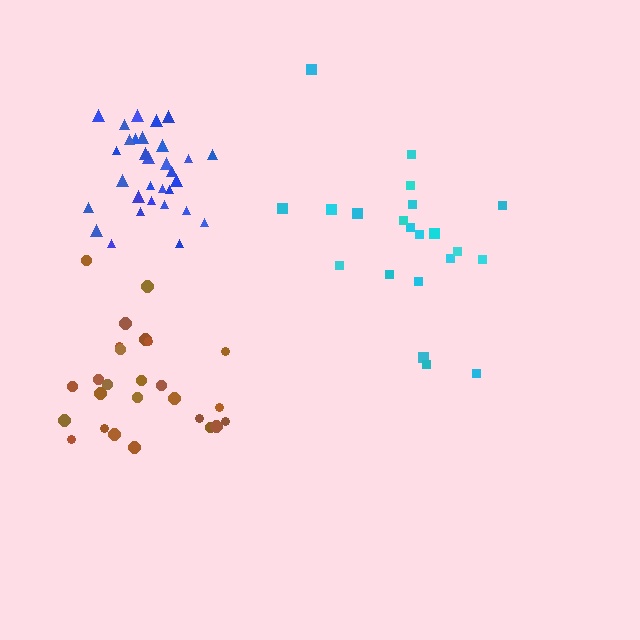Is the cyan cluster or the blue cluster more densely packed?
Blue.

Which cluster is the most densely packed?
Blue.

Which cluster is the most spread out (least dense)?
Cyan.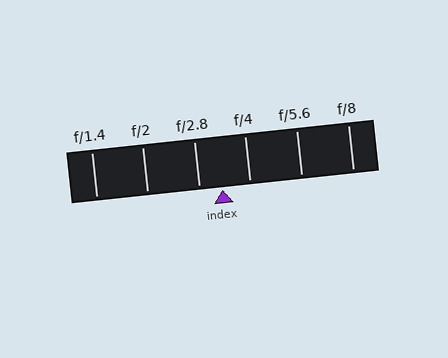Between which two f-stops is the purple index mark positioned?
The index mark is between f/2.8 and f/4.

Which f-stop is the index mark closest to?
The index mark is closest to f/2.8.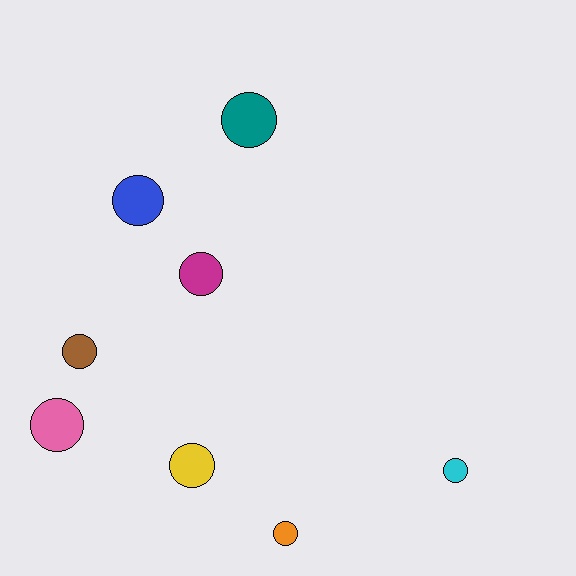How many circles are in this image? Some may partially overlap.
There are 8 circles.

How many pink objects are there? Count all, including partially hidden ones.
There is 1 pink object.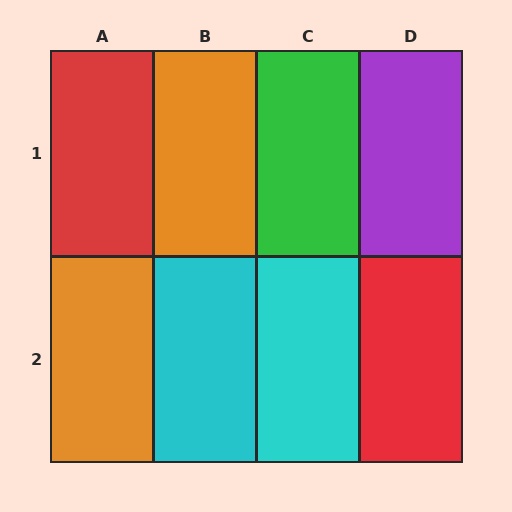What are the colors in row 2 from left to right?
Orange, cyan, cyan, red.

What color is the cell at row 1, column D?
Purple.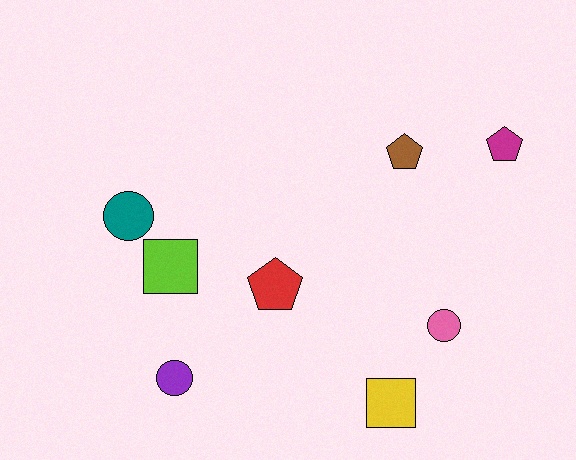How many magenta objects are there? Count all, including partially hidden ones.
There is 1 magenta object.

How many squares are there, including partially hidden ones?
There are 2 squares.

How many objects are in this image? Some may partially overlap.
There are 8 objects.